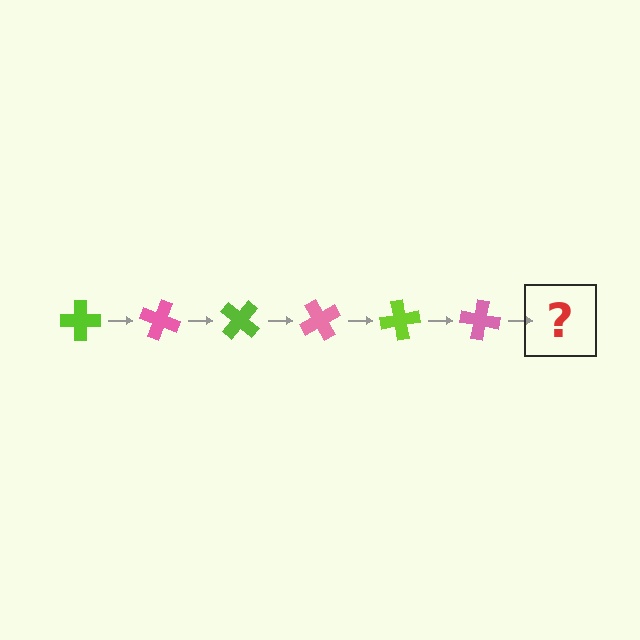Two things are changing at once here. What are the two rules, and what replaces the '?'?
The two rules are that it rotates 20 degrees each step and the color cycles through lime and pink. The '?' should be a lime cross, rotated 120 degrees from the start.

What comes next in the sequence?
The next element should be a lime cross, rotated 120 degrees from the start.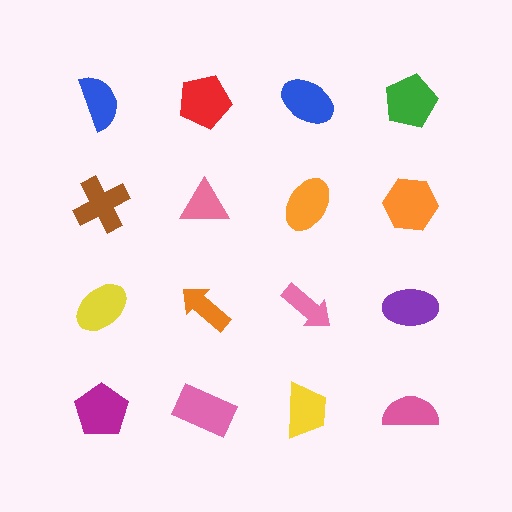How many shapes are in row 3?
4 shapes.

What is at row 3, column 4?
A purple ellipse.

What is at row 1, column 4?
A green pentagon.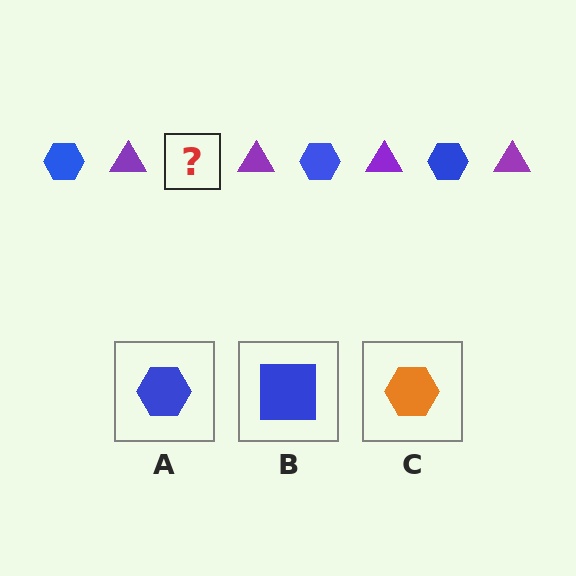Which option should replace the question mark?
Option A.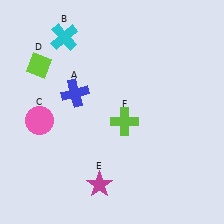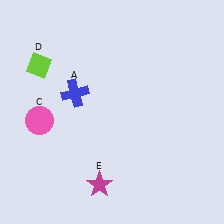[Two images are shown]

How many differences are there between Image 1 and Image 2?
There are 2 differences between the two images.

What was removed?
The lime cross (F), the cyan cross (B) were removed in Image 2.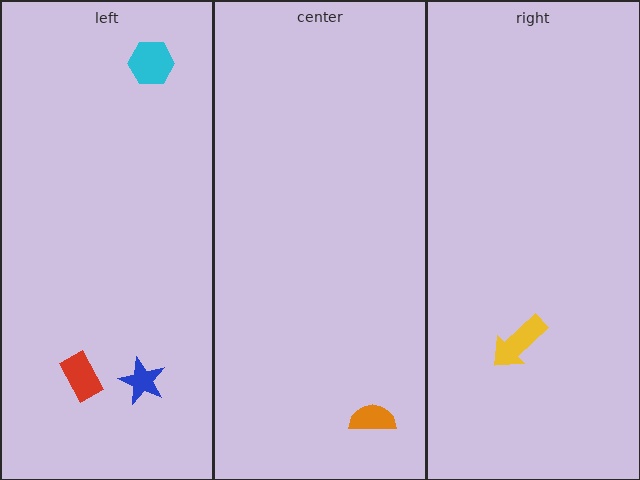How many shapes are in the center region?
1.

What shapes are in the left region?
The cyan hexagon, the red rectangle, the blue star.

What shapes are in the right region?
The yellow arrow.